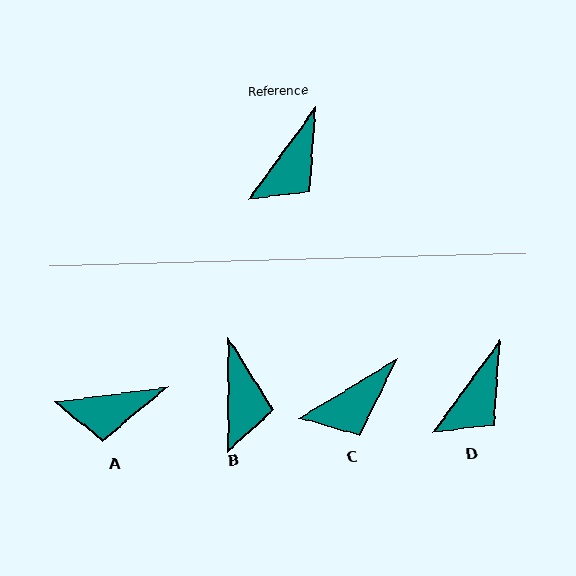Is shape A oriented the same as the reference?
No, it is off by about 46 degrees.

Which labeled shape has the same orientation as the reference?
D.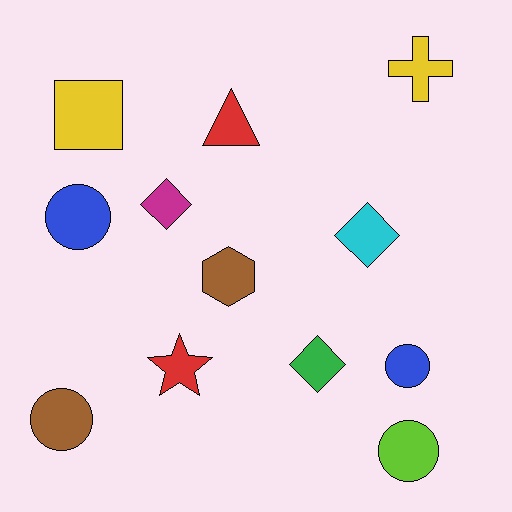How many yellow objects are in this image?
There are 2 yellow objects.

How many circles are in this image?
There are 4 circles.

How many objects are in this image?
There are 12 objects.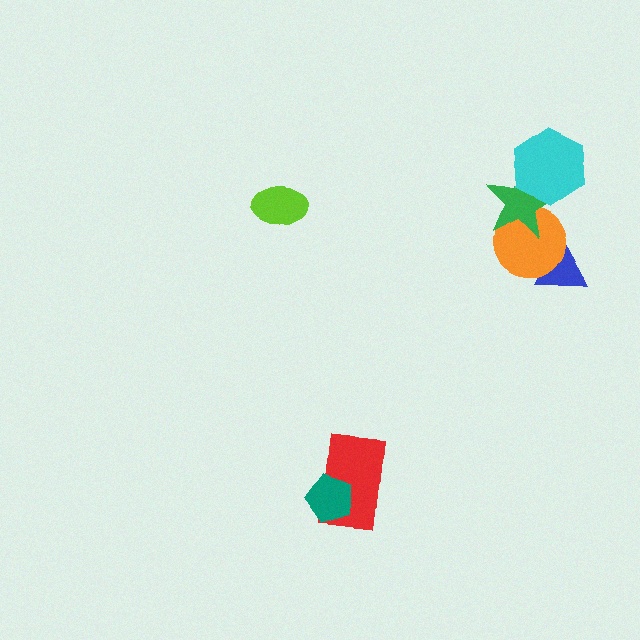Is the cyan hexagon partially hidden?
No, no other shape covers it.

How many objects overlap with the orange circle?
2 objects overlap with the orange circle.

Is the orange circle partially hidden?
Yes, it is partially covered by another shape.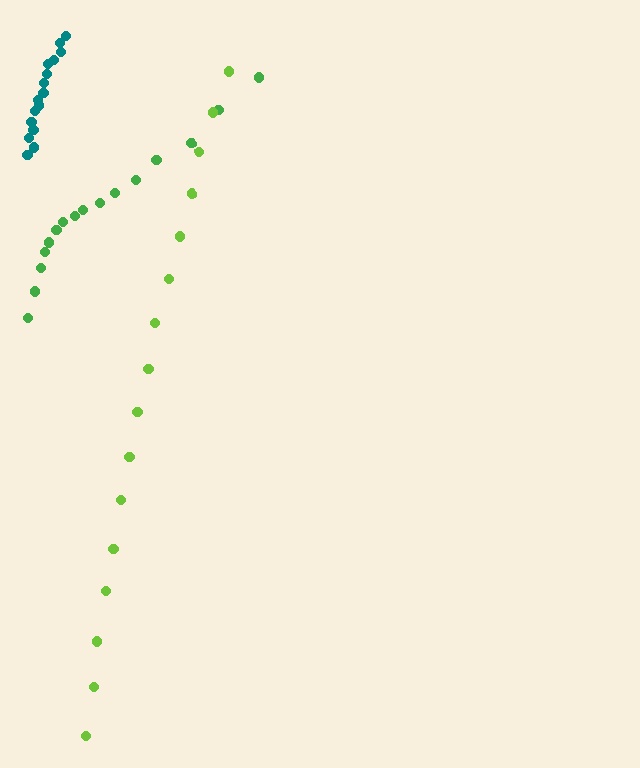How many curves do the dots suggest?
There are 3 distinct paths.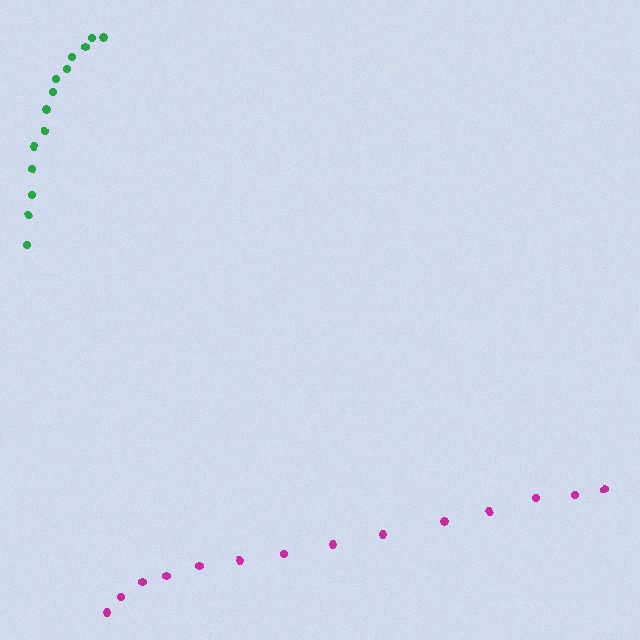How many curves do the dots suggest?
There are 2 distinct paths.